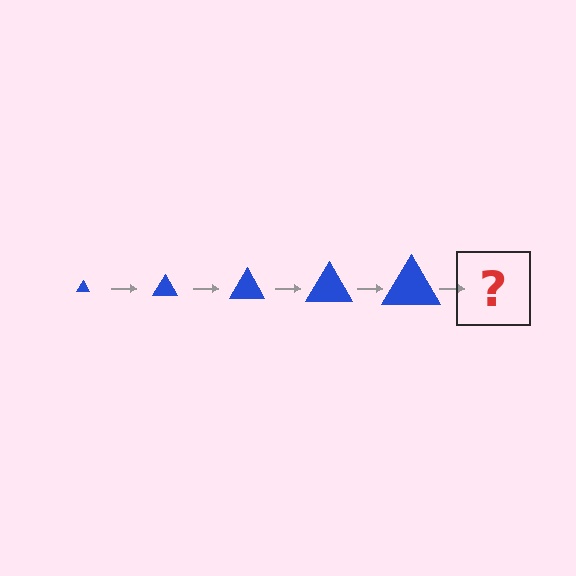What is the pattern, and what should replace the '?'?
The pattern is that the triangle gets progressively larger each step. The '?' should be a blue triangle, larger than the previous one.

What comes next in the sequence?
The next element should be a blue triangle, larger than the previous one.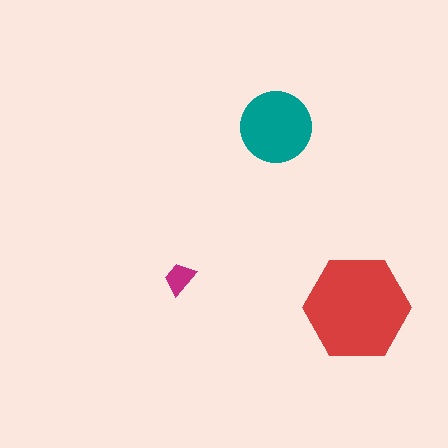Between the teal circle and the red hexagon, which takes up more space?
The red hexagon.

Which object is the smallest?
The magenta trapezoid.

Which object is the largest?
The red hexagon.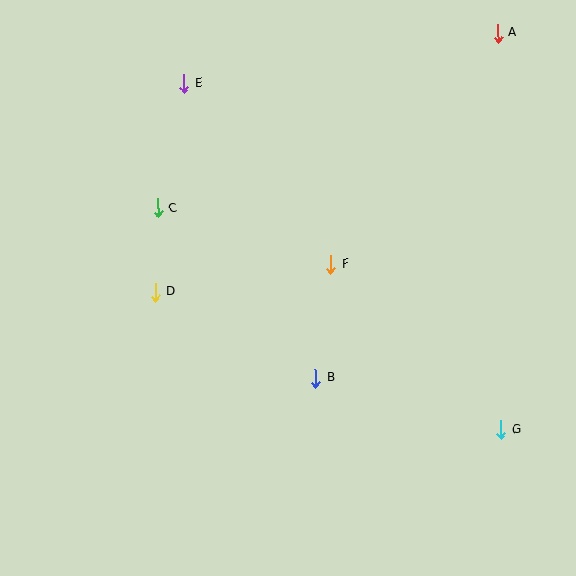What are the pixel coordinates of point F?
Point F is at (331, 264).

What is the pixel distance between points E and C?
The distance between E and C is 128 pixels.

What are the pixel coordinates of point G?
Point G is at (501, 430).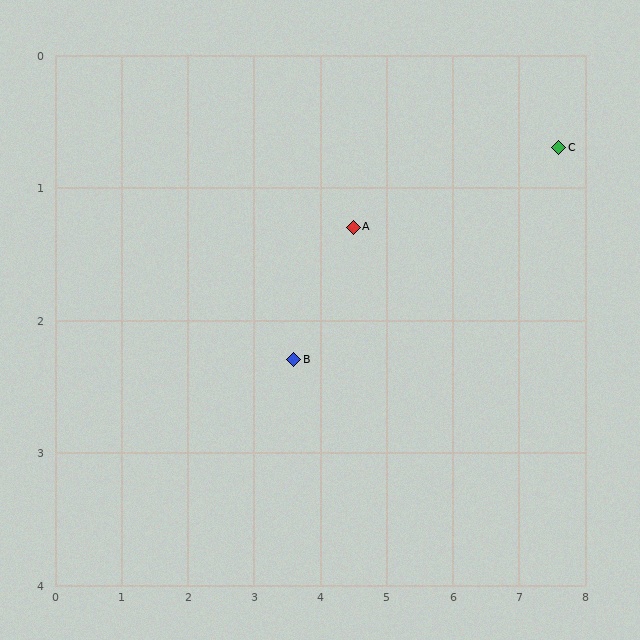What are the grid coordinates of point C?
Point C is at approximately (7.6, 0.7).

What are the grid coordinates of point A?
Point A is at approximately (4.5, 1.3).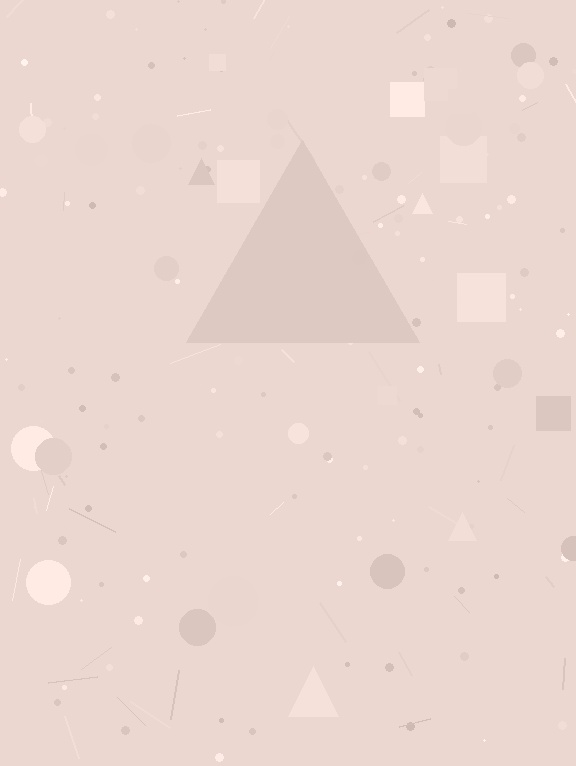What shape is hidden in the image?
A triangle is hidden in the image.